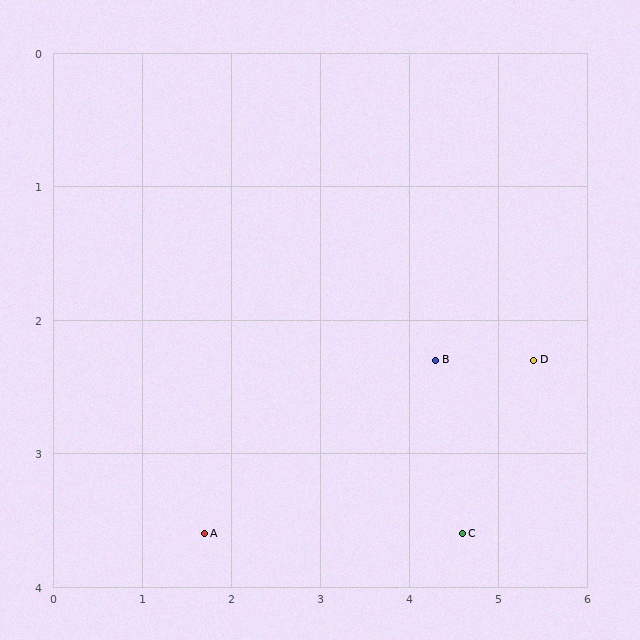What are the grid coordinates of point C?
Point C is at approximately (4.6, 3.6).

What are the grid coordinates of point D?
Point D is at approximately (5.4, 2.3).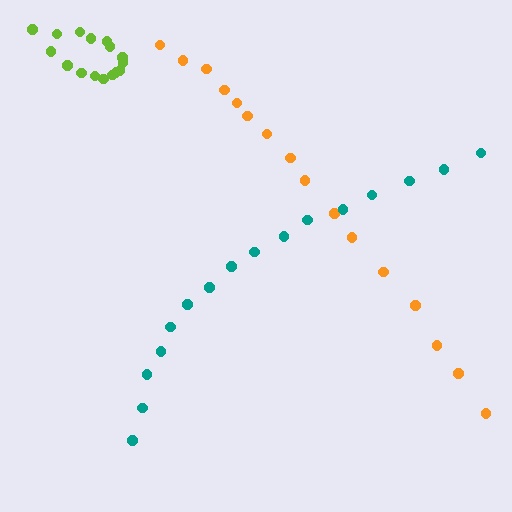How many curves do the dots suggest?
There are 3 distinct paths.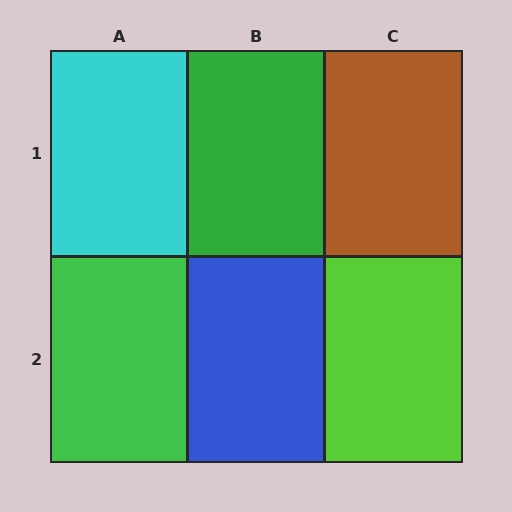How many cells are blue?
1 cell is blue.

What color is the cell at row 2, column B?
Blue.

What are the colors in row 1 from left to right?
Cyan, green, brown.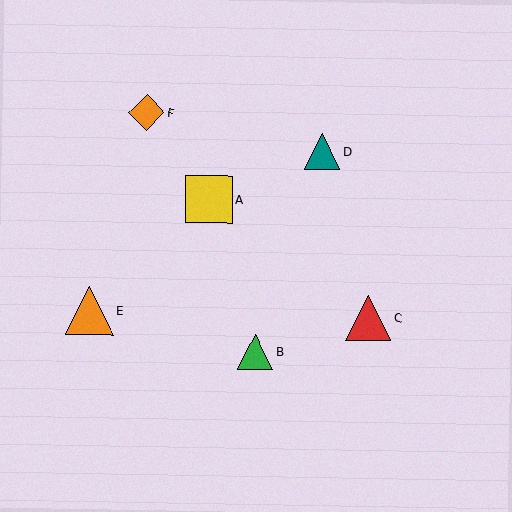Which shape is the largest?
The orange triangle (labeled E) is the largest.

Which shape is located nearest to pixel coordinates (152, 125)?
The orange diamond (labeled F) at (147, 113) is nearest to that location.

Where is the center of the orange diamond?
The center of the orange diamond is at (147, 113).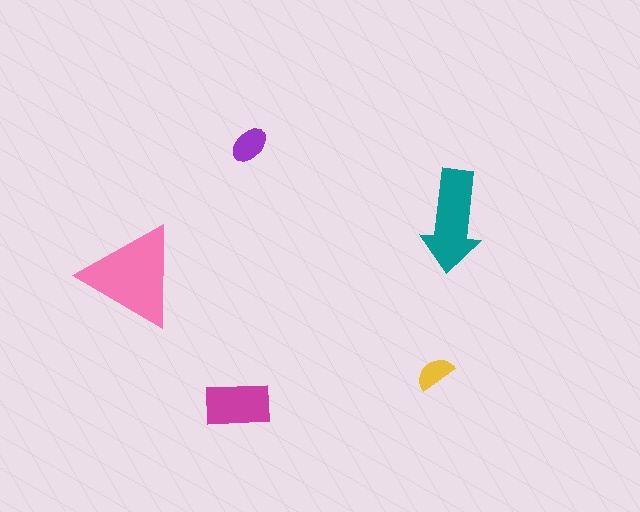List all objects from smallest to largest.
The yellow semicircle, the purple ellipse, the magenta rectangle, the teal arrow, the pink triangle.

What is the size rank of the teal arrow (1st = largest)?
2nd.